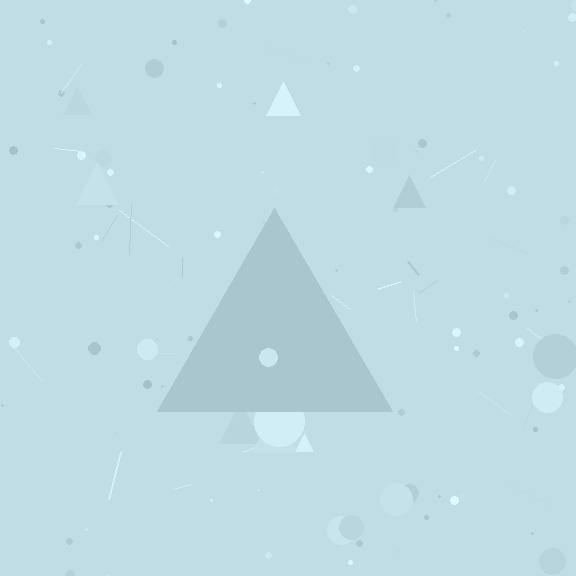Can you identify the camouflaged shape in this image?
The camouflaged shape is a triangle.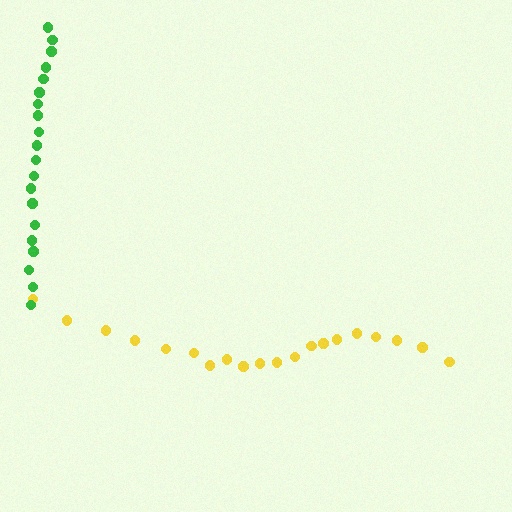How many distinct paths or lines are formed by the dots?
There are 2 distinct paths.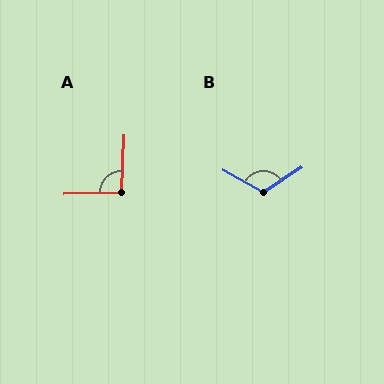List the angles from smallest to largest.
A (94°), B (117°).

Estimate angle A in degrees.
Approximately 94 degrees.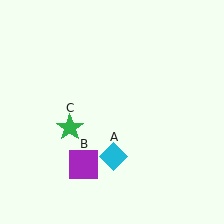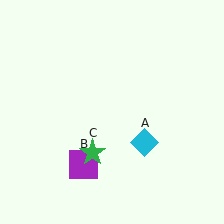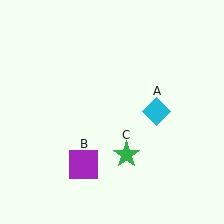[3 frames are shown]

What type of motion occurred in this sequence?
The cyan diamond (object A), green star (object C) rotated counterclockwise around the center of the scene.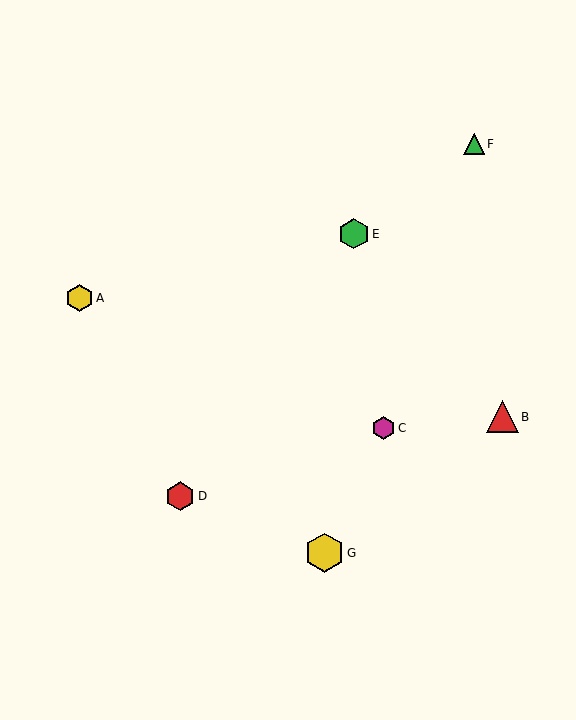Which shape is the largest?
The yellow hexagon (labeled G) is the largest.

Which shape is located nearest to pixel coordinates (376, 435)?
The magenta hexagon (labeled C) at (384, 428) is nearest to that location.